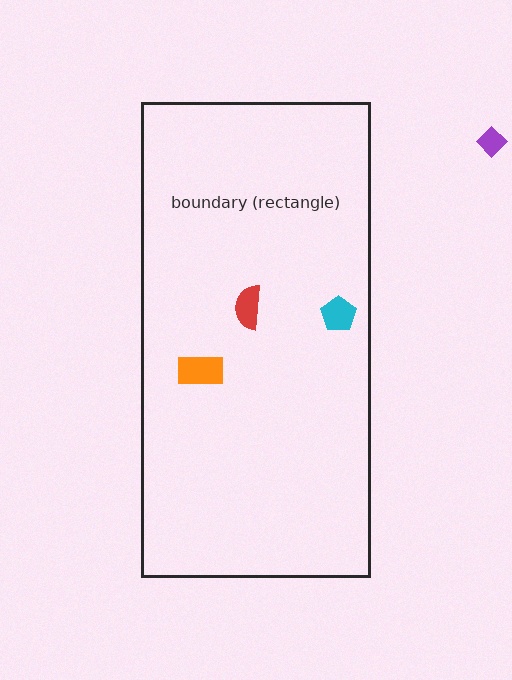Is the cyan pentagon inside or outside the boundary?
Inside.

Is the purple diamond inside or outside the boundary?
Outside.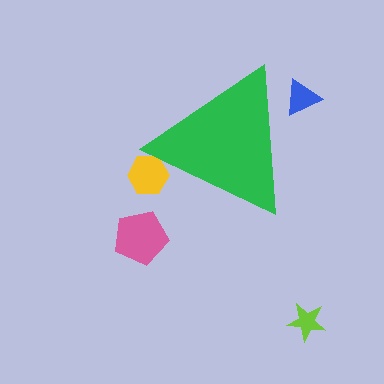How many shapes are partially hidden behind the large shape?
2 shapes are partially hidden.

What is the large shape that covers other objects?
A green triangle.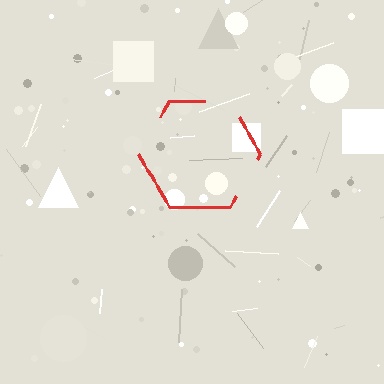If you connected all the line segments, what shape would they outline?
They would outline a hexagon.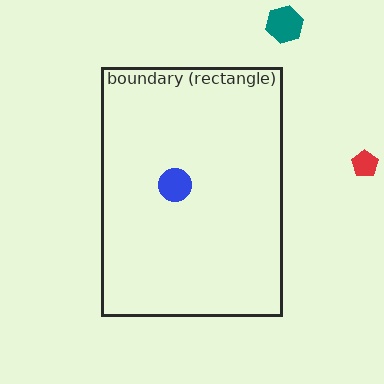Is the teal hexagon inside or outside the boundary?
Outside.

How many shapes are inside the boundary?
1 inside, 2 outside.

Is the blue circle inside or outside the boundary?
Inside.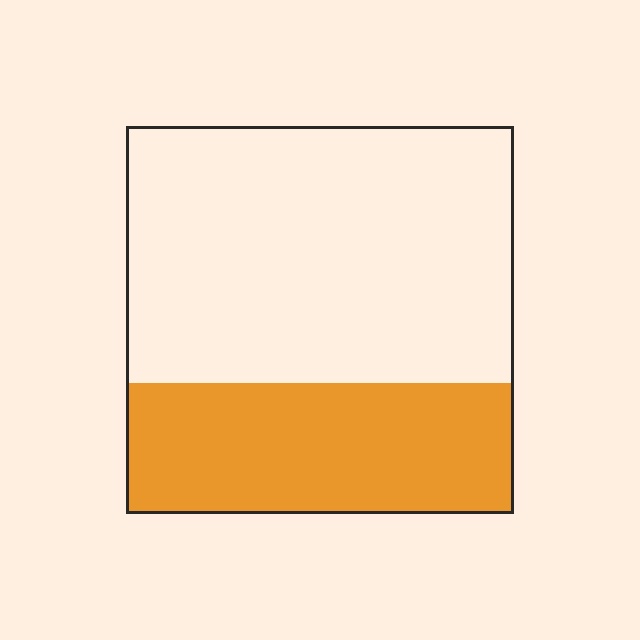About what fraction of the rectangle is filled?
About one third (1/3).